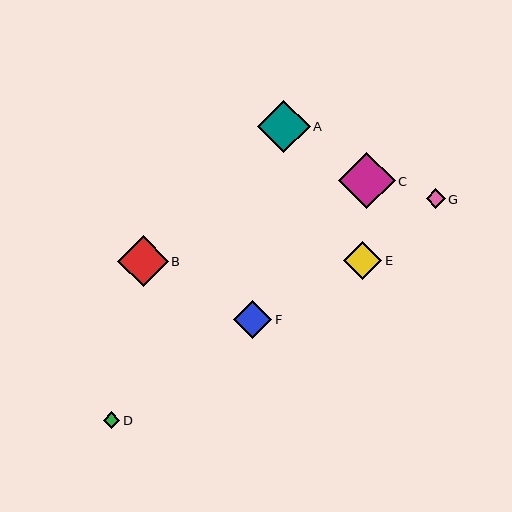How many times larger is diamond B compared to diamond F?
Diamond B is approximately 1.3 times the size of diamond F.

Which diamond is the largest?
Diamond C is the largest with a size of approximately 56 pixels.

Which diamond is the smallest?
Diamond D is the smallest with a size of approximately 16 pixels.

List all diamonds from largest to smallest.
From largest to smallest: C, A, B, F, E, G, D.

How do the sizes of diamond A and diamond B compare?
Diamond A and diamond B are approximately the same size.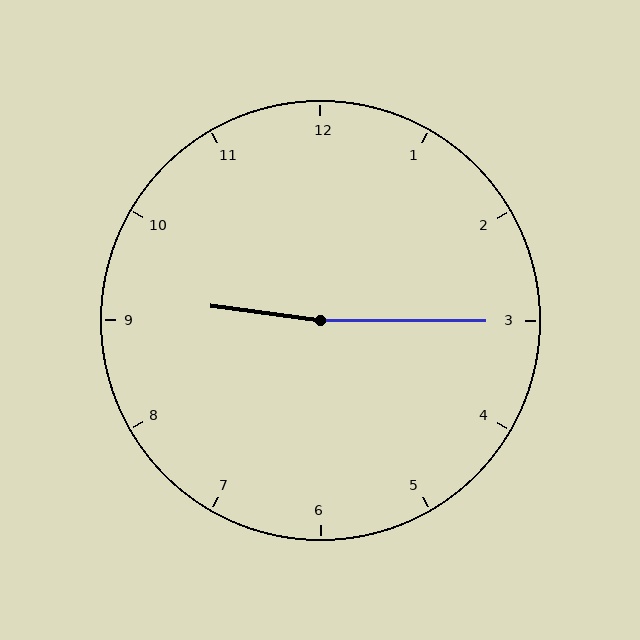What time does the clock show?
9:15.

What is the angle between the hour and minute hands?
Approximately 172 degrees.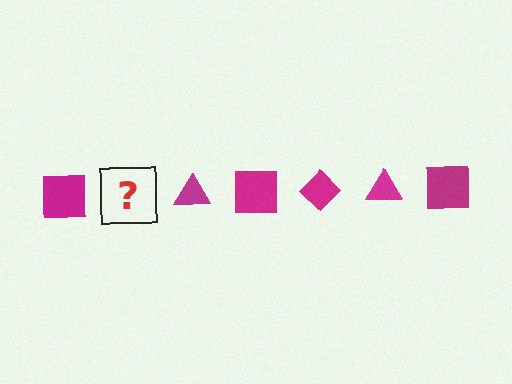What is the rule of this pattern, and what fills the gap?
The rule is that the pattern cycles through square, diamond, triangle shapes in magenta. The gap should be filled with a magenta diamond.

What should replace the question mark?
The question mark should be replaced with a magenta diamond.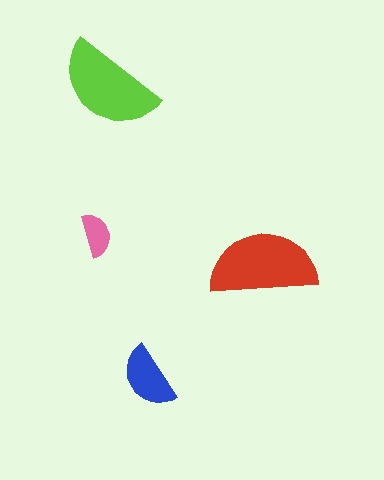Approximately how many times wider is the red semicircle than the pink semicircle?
About 2.5 times wider.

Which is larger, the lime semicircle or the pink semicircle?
The lime one.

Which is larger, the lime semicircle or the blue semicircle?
The lime one.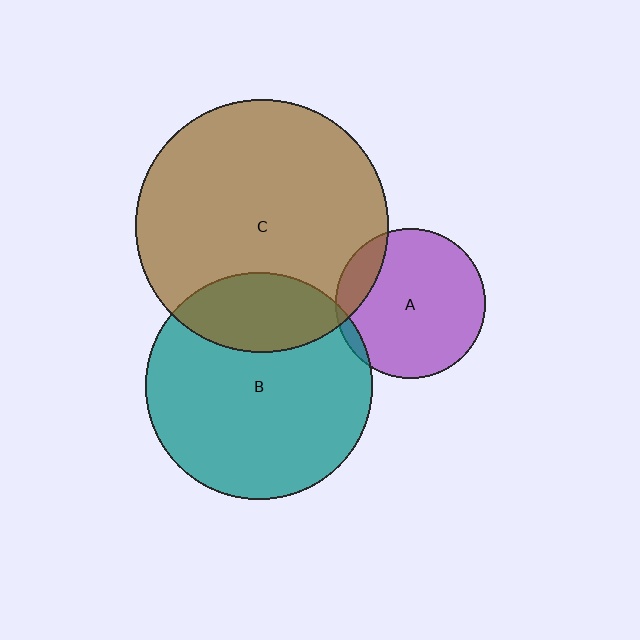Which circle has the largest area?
Circle C (brown).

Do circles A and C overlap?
Yes.